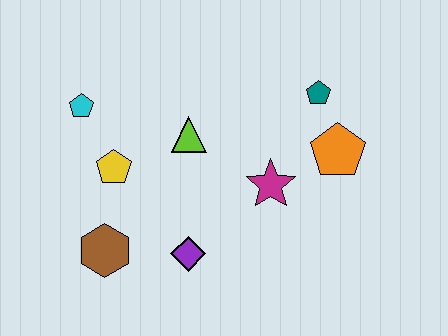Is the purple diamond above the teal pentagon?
No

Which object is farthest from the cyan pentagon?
The orange pentagon is farthest from the cyan pentagon.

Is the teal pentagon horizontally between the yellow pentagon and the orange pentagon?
Yes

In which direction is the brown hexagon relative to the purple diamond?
The brown hexagon is to the left of the purple diamond.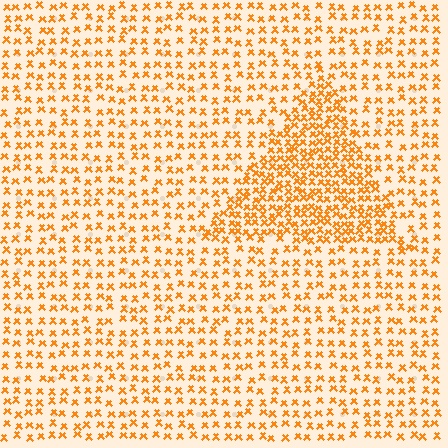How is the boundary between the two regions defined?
The boundary is defined by a change in element density (approximately 2.1x ratio). All elements are the same color, size, and shape.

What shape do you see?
I see a triangle.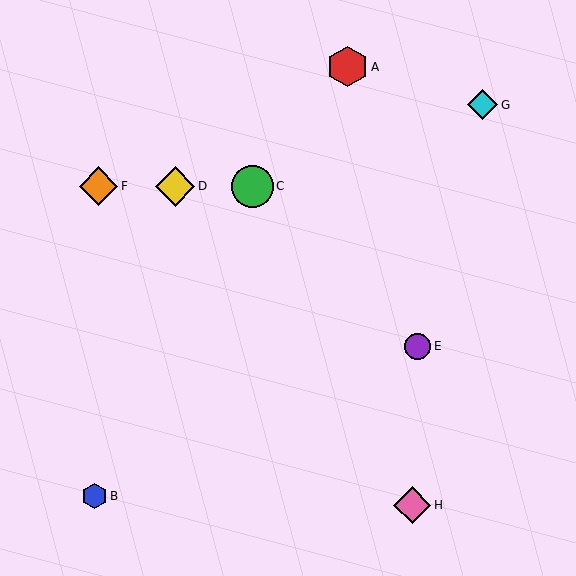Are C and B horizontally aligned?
No, C is at y≈186 and B is at y≈496.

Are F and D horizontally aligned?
Yes, both are at y≈186.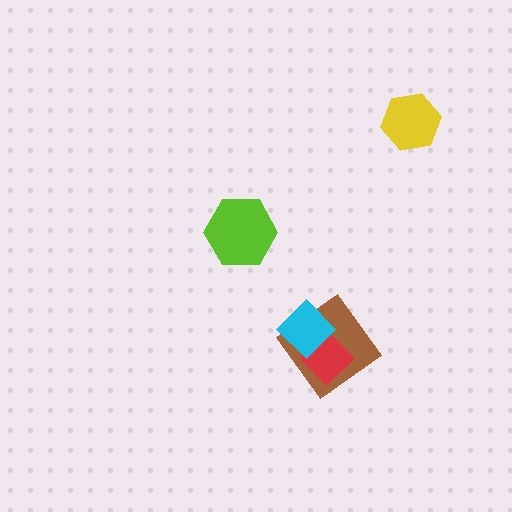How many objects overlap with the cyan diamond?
2 objects overlap with the cyan diamond.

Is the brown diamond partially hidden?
Yes, it is partially covered by another shape.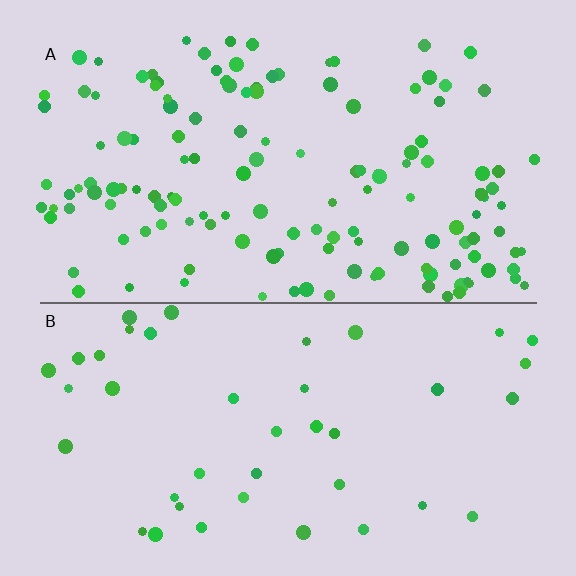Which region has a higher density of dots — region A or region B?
A (the top).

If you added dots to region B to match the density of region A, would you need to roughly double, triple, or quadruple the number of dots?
Approximately triple.